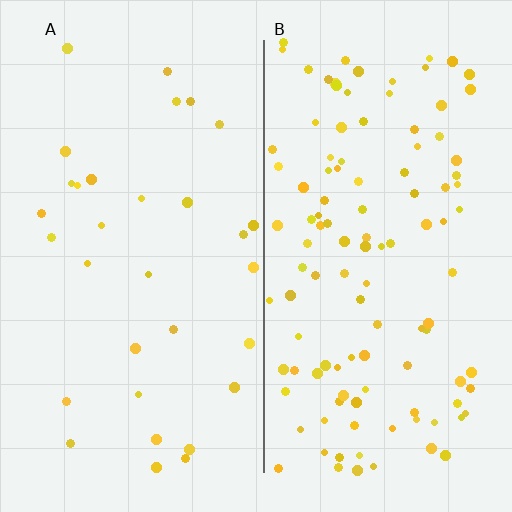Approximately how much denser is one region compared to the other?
Approximately 3.6× — region B over region A.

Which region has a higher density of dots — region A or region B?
B (the right).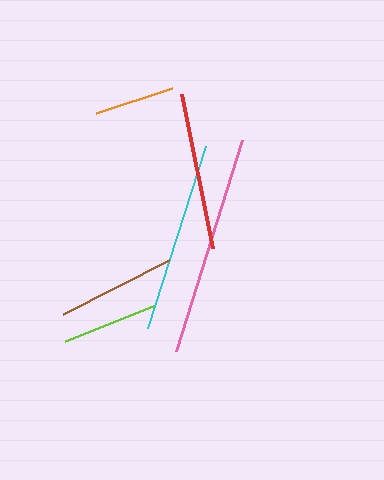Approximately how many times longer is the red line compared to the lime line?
The red line is approximately 1.7 times the length of the lime line.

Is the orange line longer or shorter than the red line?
The red line is longer than the orange line.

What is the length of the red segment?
The red segment is approximately 156 pixels long.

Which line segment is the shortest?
The orange line is the shortest at approximately 80 pixels.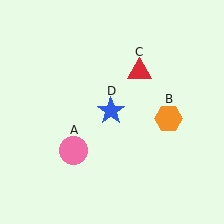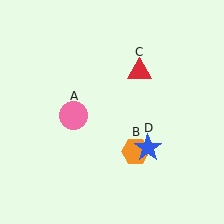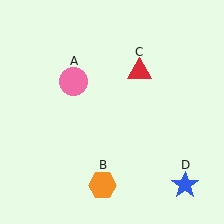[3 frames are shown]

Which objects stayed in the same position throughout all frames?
Red triangle (object C) remained stationary.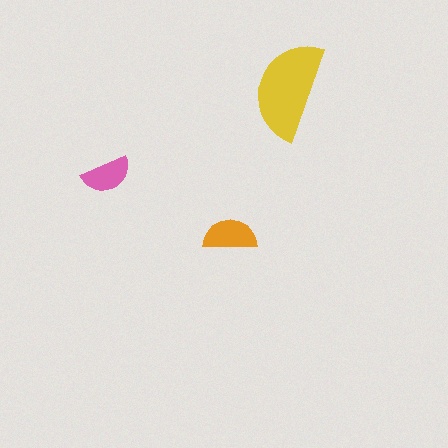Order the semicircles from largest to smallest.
the yellow one, the orange one, the pink one.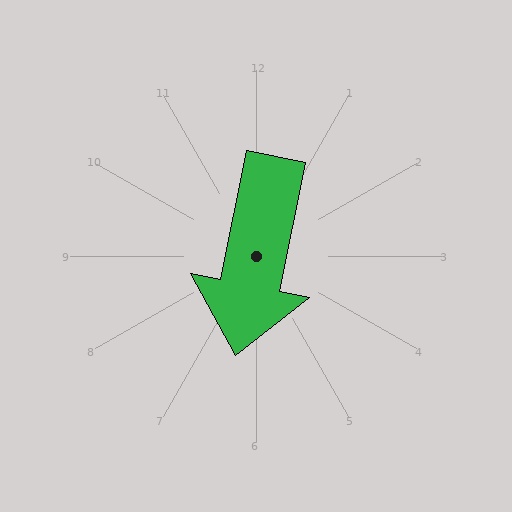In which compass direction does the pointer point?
South.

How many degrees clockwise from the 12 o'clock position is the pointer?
Approximately 191 degrees.